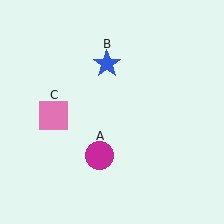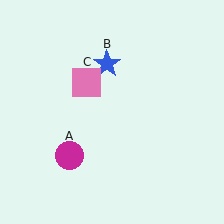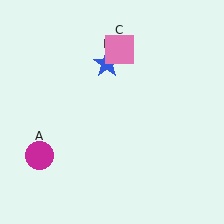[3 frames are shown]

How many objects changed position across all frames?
2 objects changed position: magenta circle (object A), pink square (object C).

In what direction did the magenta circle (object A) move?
The magenta circle (object A) moved left.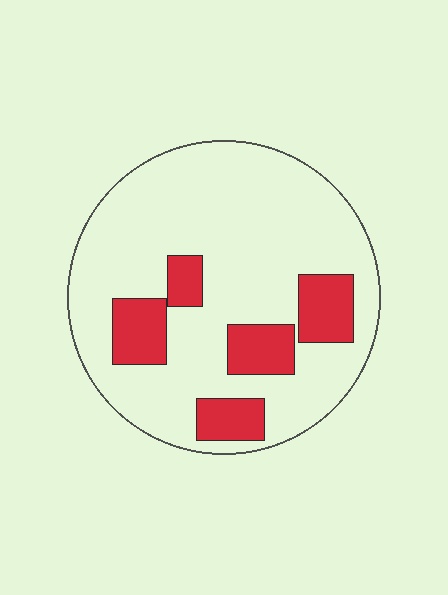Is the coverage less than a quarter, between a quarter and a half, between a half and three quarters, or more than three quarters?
Less than a quarter.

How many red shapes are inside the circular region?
5.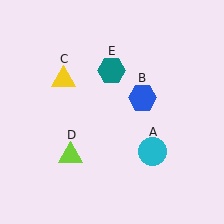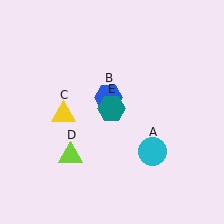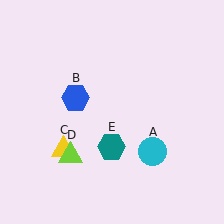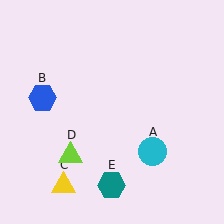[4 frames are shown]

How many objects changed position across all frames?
3 objects changed position: blue hexagon (object B), yellow triangle (object C), teal hexagon (object E).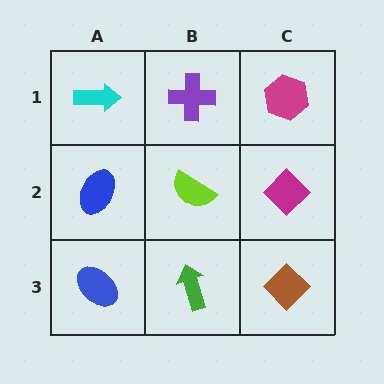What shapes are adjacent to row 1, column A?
A blue ellipse (row 2, column A), a purple cross (row 1, column B).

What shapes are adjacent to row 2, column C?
A magenta hexagon (row 1, column C), a brown diamond (row 3, column C), a lime semicircle (row 2, column B).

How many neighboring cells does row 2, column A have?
3.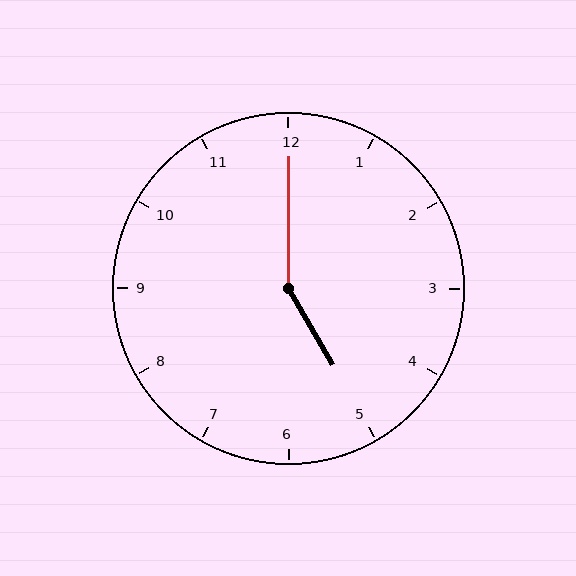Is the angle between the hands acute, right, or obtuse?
It is obtuse.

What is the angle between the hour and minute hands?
Approximately 150 degrees.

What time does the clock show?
5:00.